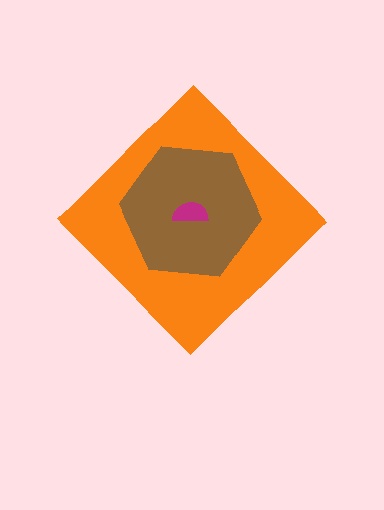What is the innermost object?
The magenta semicircle.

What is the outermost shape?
The orange diamond.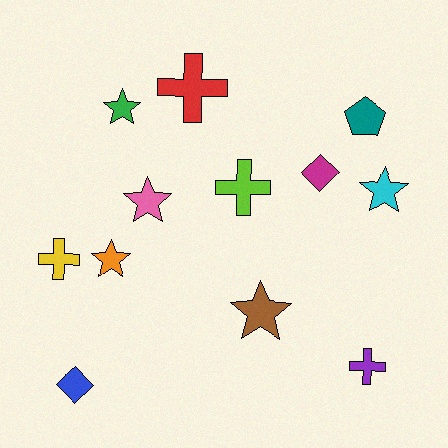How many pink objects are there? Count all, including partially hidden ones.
There is 1 pink object.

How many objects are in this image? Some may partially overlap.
There are 12 objects.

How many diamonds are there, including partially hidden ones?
There are 2 diamonds.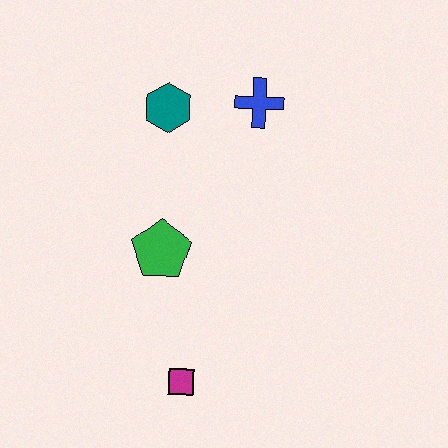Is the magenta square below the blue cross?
Yes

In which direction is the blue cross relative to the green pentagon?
The blue cross is above the green pentagon.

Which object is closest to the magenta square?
The green pentagon is closest to the magenta square.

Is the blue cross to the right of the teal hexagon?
Yes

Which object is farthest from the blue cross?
The magenta square is farthest from the blue cross.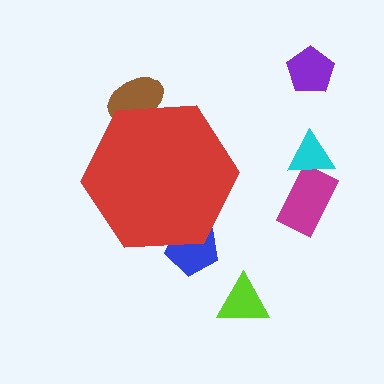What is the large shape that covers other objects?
A red hexagon.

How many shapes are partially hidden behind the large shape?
2 shapes are partially hidden.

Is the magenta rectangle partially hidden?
No, the magenta rectangle is fully visible.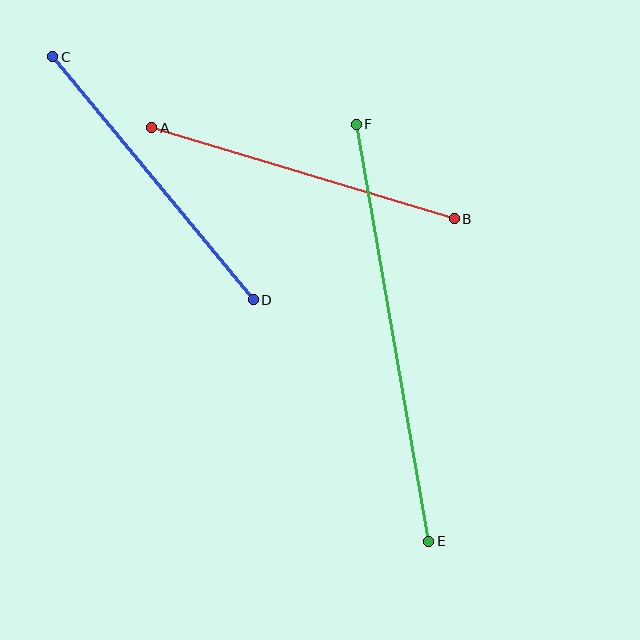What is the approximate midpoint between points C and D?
The midpoint is at approximately (153, 178) pixels.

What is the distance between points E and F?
The distance is approximately 423 pixels.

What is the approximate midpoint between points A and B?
The midpoint is at approximately (303, 173) pixels.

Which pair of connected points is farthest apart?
Points E and F are farthest apart.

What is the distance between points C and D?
The distance is approximately 315 pixels.